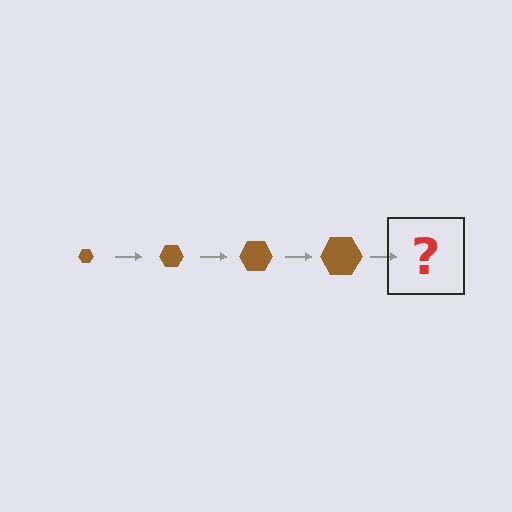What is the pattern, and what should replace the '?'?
The pattern is that the hexagon gets progressively larger each step. The '?' should be a brown hexagon, larger than the previous one.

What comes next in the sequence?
The next element should be a brown hexagon, larger than the previous one.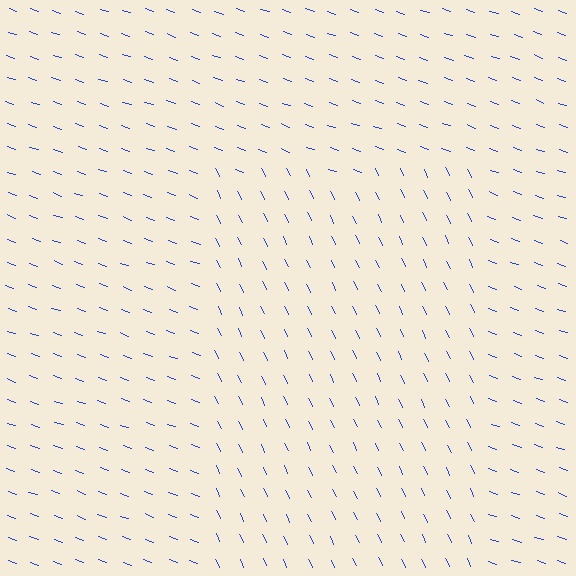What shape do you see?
I see a rectangle.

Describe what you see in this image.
The image is filled with small blue line segments. A rectangle region in the image has lines oriented differently from the surrounding lines, creating a visible texture boundary.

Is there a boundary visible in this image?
Yes, there is a texture boundary formed by a change in line orientation.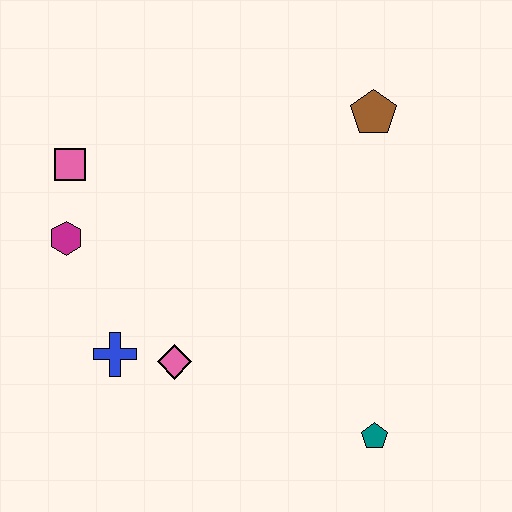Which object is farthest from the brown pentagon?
The blue cross is farthest from the brown pentagon.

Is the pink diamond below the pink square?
Yes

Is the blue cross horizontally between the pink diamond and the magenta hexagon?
Yes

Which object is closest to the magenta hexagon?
The pink square is closest to the magenta hexagon.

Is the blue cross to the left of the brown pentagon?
Yes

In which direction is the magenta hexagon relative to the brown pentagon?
The magenta hexagon is to the left of the brown pentagon.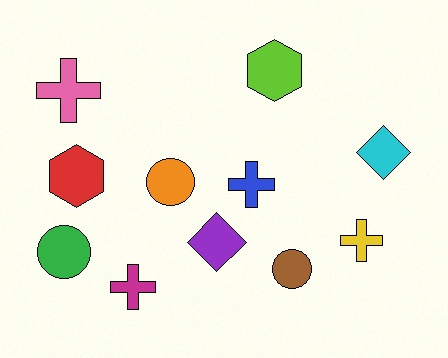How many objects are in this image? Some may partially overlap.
There are 11 objects.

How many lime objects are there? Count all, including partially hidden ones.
There is 1 lime object.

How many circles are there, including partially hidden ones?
There are 3 circles.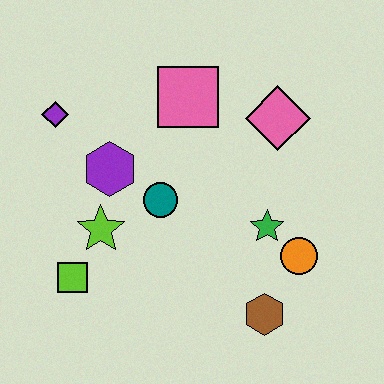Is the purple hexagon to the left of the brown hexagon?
Yes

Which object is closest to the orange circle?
The green star is closest to the orange circle.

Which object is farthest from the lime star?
The pink diamond is farthest from the lime star.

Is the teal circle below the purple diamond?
Yes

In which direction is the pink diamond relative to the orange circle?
The pink diamond is above the orange circle.